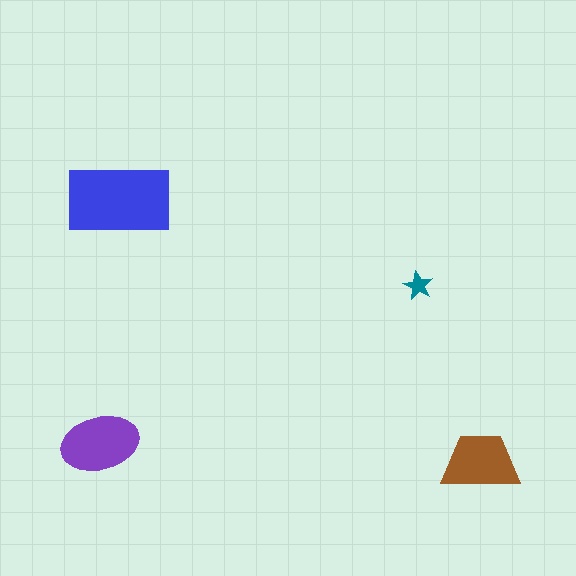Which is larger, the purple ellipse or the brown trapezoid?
The purple ellipse.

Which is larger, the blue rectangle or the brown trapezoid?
The blue rectangle.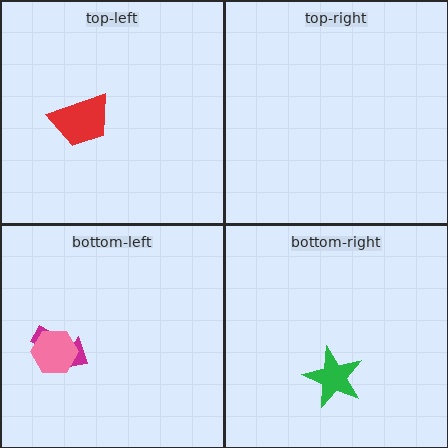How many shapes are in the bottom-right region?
1.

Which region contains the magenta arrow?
The bottom-left region.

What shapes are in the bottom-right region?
The green star.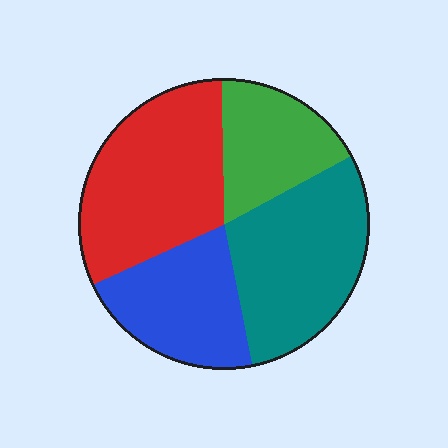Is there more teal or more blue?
Teal.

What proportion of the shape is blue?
Blue takes up about one fifth (1/5) of the shape.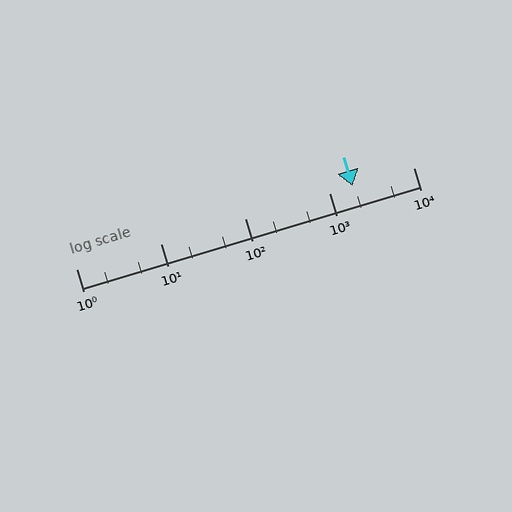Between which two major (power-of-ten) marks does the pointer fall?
The pointer is between 1000 and 10000.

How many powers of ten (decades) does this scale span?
The scale spans 4 decades, from 1 to 10000.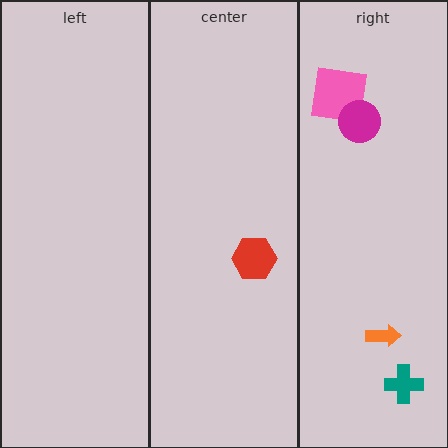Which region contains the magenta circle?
The right region.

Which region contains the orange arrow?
The right region.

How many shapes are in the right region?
4.